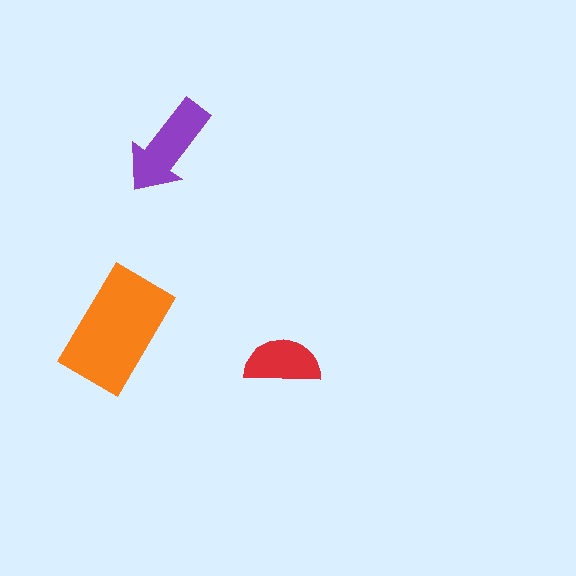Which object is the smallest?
The red semicircle.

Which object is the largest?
The orange rectangle.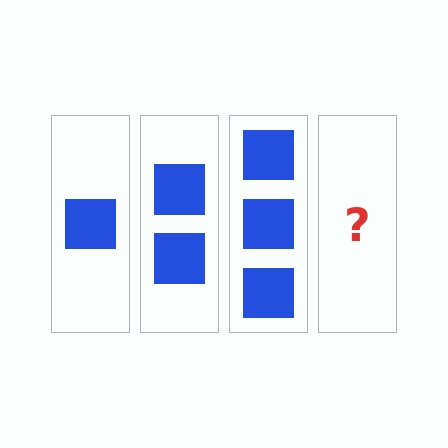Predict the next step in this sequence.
The next step is 4 squares.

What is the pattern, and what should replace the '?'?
The pattern is that each step adds one more square. The '?' should be 4 squares.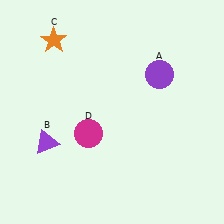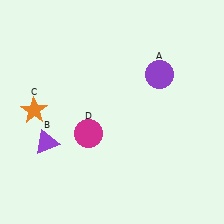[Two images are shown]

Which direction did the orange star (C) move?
The orange star (C) moved down.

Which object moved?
The orange star (C) moved down.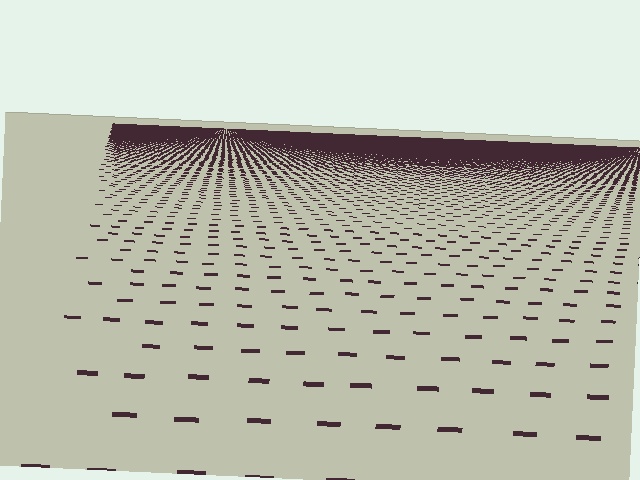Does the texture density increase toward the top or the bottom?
Density increases toward the top.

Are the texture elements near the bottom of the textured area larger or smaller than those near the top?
Larger. Near the bottom, elements are closer to the viewer and appear at a bigger on-screen size.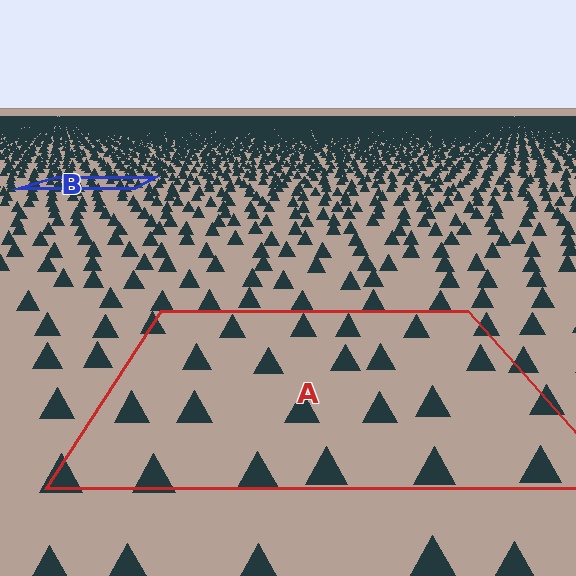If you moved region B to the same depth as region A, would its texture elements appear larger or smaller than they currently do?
They would appear larger. At a closer depth, the same texture elements are projected at a bigger on-screen size.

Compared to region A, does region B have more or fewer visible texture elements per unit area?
Region B has more texture elements per unit area — they are packed more densely because it is farther away.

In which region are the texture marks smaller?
The texture marks are smaller in region B, because it is farther away.